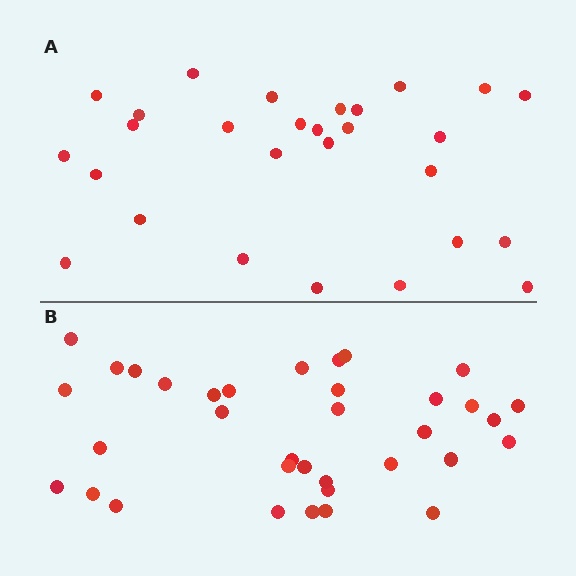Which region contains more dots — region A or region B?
Region B (the bottom region) has more dots.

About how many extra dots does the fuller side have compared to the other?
Region B has roughly 8 or so more dots than region A.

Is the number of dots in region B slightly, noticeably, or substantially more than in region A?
Region B has noticeably more, but not dramatically so. The ratio is roughly 1.2 to 1.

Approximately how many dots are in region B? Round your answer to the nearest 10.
About 40 dots. (The exact count is 35, which rounds to 40.)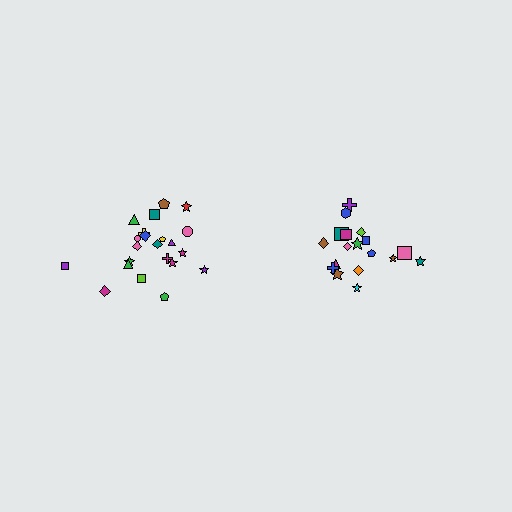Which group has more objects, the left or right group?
The left group.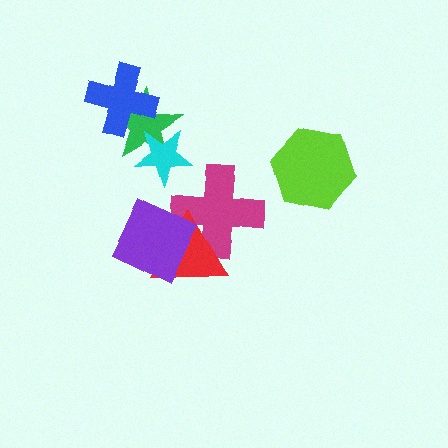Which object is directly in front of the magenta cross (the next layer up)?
The red triangle is directly in front of the magenta cross.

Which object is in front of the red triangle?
The purple diamond is in front of the red triangle.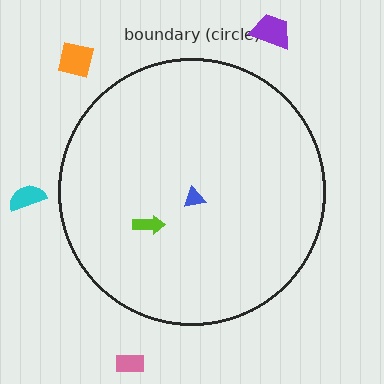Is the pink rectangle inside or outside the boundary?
Outside.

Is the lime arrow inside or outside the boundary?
Inside.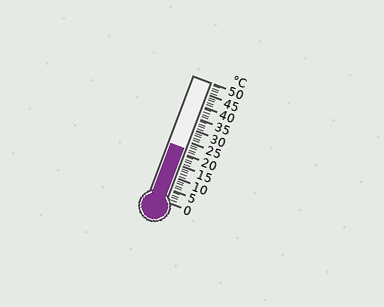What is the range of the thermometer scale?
The thermometer scale ranges from 0°C to 50°C.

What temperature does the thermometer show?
The thermometer shows approximately 22°C.